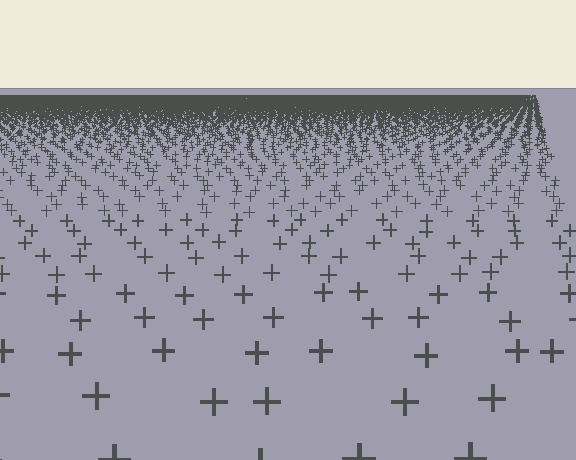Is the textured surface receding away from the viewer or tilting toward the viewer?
The surface is receding away from the viewer. Texture elements get smaller and denser toward the top.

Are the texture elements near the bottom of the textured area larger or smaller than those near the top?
Larger. Near the bottom, elements are closer to the viewer and appear at a bigger on-screen size.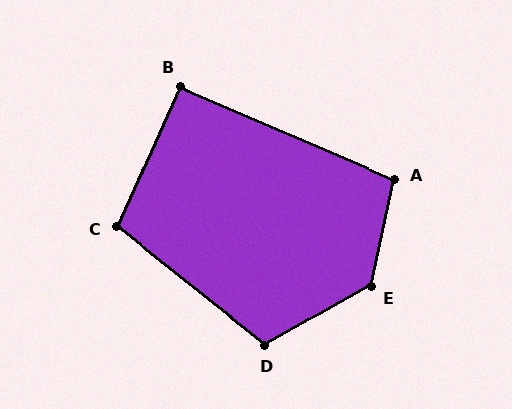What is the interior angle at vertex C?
Approximately 105 degrees (obtuse).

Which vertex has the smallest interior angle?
B, at approximately 91 degrees.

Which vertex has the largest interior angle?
E, at approximately 132 degrees.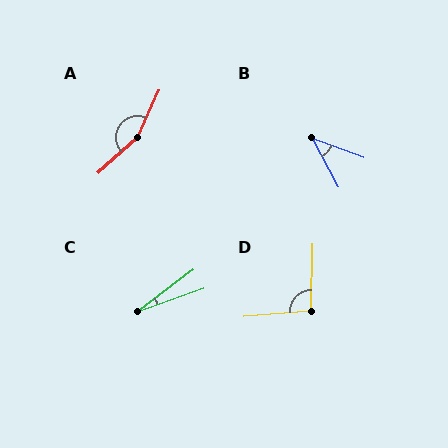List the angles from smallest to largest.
C (17°), B (42°), D (96°), A (157°).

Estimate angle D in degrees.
Approximately 96 degrees.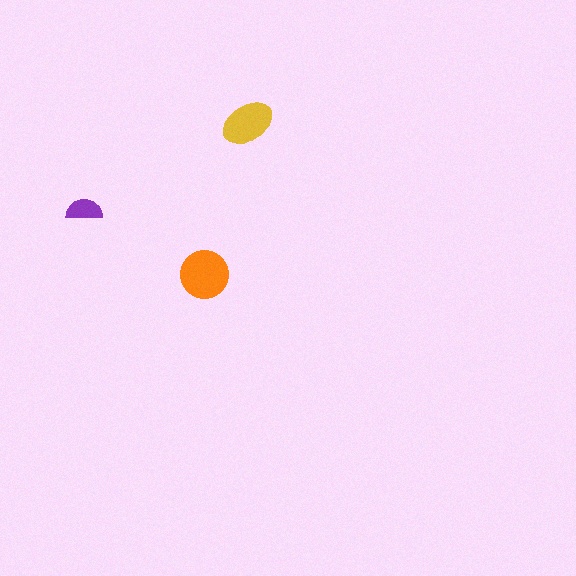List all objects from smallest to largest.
The purple semicircle, the yellow ellipse, the orange circle.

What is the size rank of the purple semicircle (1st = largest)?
3rd.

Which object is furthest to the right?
The yellow ellipse is rightmost.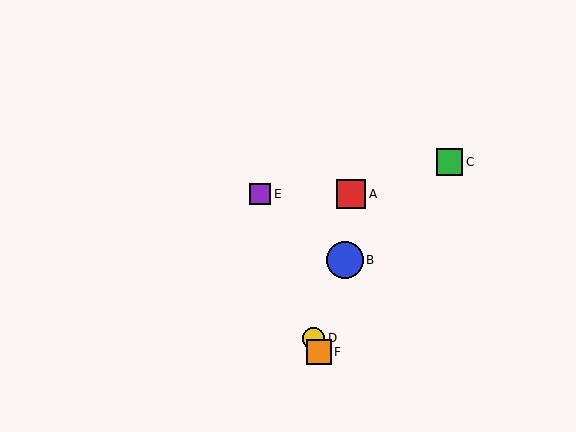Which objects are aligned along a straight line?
Objects D, E, F are aligned along a straight line.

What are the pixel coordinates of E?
Object E is at (260, 194).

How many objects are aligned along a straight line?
3 objects (D, E, F) are aligned along a straight line.